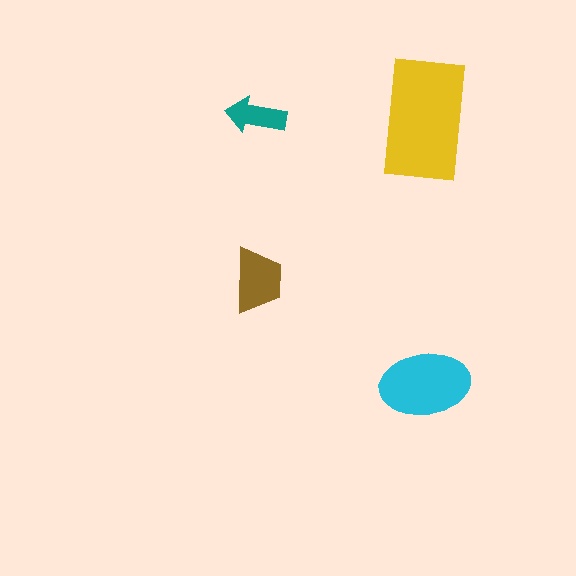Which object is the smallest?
The teal arrow.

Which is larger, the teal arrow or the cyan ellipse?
The cyan ellipse.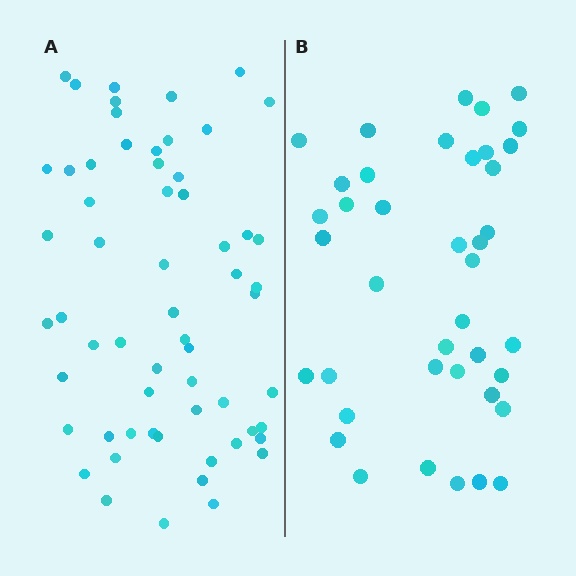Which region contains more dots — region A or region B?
Region A (the left region) has more dots.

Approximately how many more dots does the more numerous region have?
Region A has approximately 20 more dots than region B.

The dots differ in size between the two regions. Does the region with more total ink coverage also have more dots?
No. Region B has more total ink coverage because its dots are larger, but region A actually contains more individual dots. Total area can be misleading — the number of items is what matters here.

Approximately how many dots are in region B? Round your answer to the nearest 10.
About 40 dots.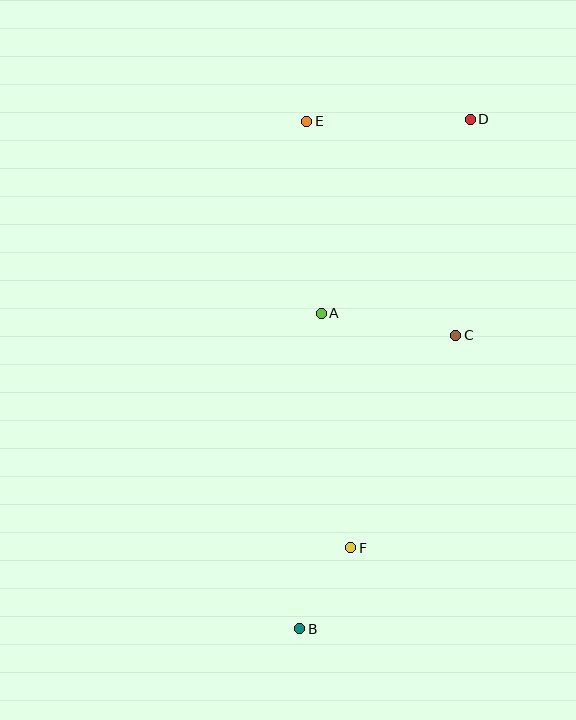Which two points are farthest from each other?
Points B and D are farthest from each other.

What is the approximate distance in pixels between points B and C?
The distance between B and C is approximately 332 pixels.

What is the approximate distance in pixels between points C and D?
The distance between C and D is approximately 217 pixels.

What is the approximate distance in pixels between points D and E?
The distance between D and E is approximately 164 pixels.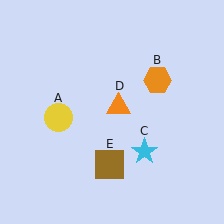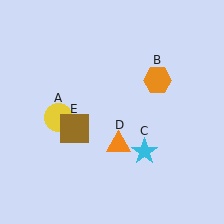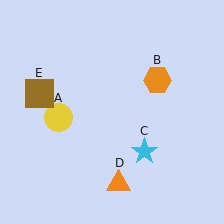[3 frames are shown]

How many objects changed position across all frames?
2 objects changed position: orange triangle (object D), brown square (object E).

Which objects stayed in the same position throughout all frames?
Yellow circle (object A) and orange hexagon (object B) and cyan star (object C) remained stationary.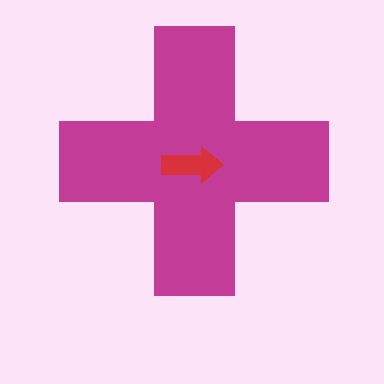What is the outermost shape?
The magenta cross.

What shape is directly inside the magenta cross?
The red arrow.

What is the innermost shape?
The red arrow.